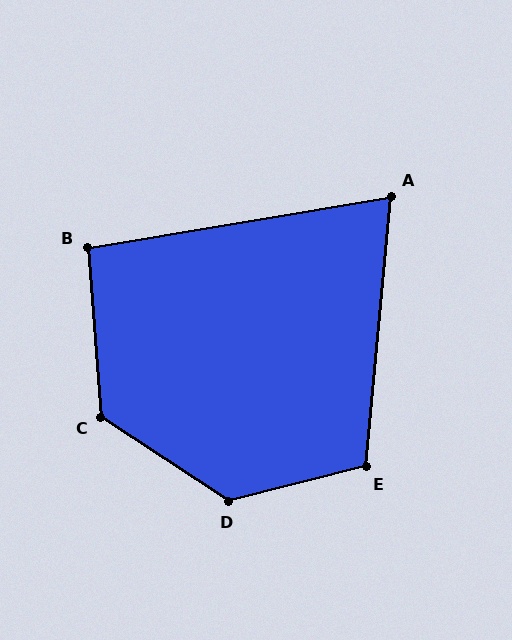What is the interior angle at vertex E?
Approximately 110 degrees (obtuse).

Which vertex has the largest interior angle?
D, at approximately 133 degrees.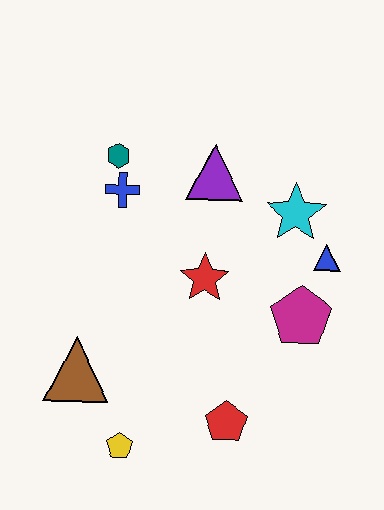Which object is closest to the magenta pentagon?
The blue triangle is closest to the magenta pentagon.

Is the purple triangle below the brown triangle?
No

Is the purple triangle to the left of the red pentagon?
Yes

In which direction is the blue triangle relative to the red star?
The blue triangle is to the right of the red star.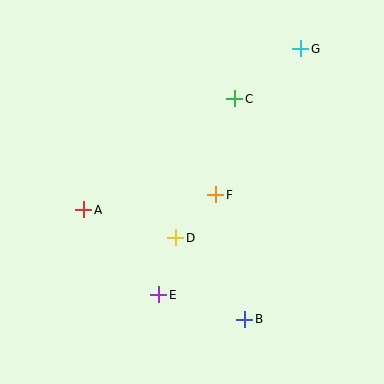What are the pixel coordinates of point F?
Point F is at (216, 195).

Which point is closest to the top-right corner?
Point G is closest to the top-right corner.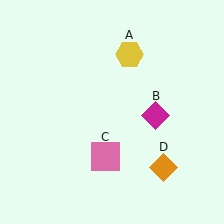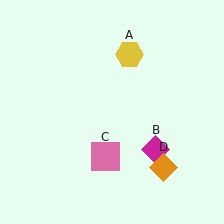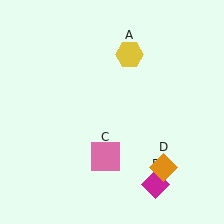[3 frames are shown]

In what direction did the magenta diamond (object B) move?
The magenta diamond (object B) moved down.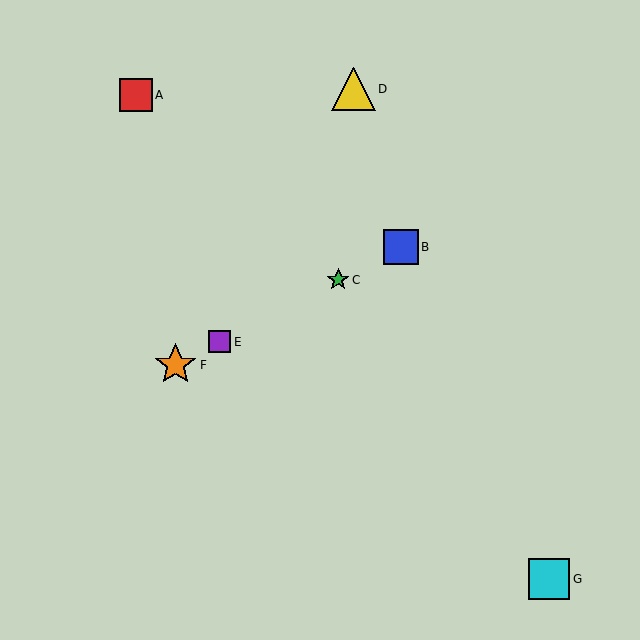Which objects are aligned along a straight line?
Objects B, C, E, F are aligned along a straight line.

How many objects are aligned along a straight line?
4 objects (B, C, E, F) are aligned along a straight line.